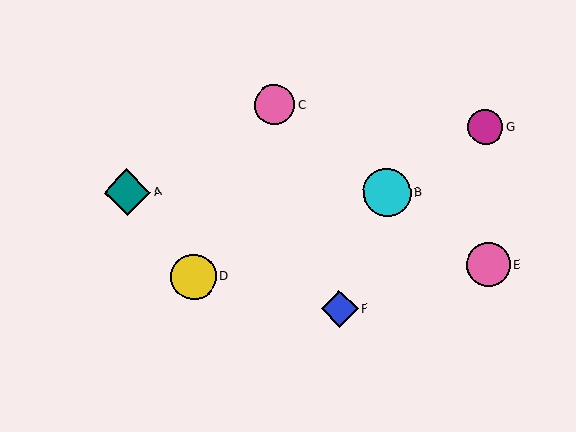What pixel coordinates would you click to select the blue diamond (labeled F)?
Click at (340, 309) to select the blue diamond F.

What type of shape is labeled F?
Shape F is a blue diamond.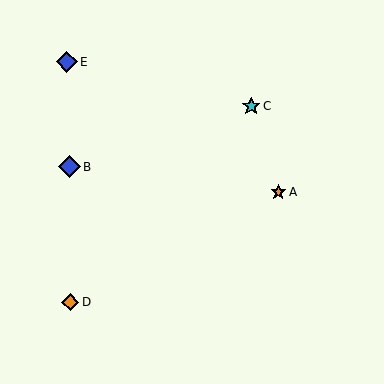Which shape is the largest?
The blue diamond (labeled B) is the largest.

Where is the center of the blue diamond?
The center of the blue diamond is at (67, 62).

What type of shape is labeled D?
Shape D is an orange diamond.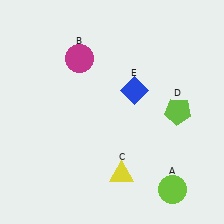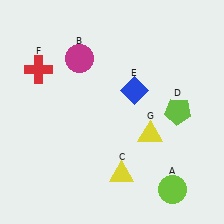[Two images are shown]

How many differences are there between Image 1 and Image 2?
There are 2 differences between the two images.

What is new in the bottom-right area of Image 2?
A yellow triangle (G) was added in the bottom-right area of Image 2.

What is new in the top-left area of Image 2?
A red cross (F) was added in the top-left area of Image 2.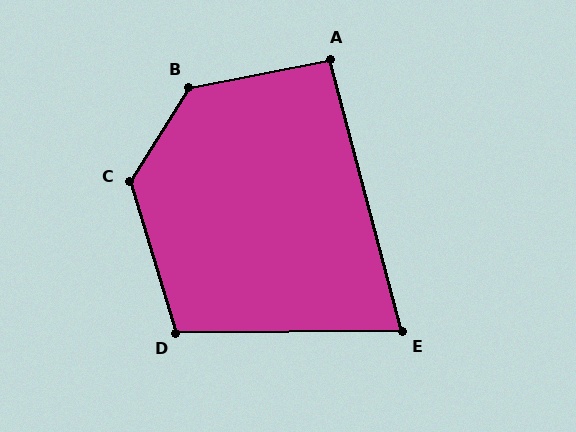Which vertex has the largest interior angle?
B, at approximately 133 degrees.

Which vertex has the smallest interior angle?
E, at approximately 76 degrees.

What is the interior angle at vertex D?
Approximately 107 degrees (obtuse).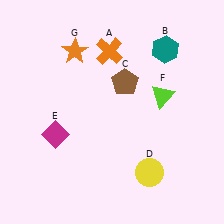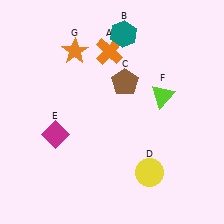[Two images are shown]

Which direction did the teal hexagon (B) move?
The teal hexagon (B) moved left.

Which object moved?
The teal hexagon (B) moved left.